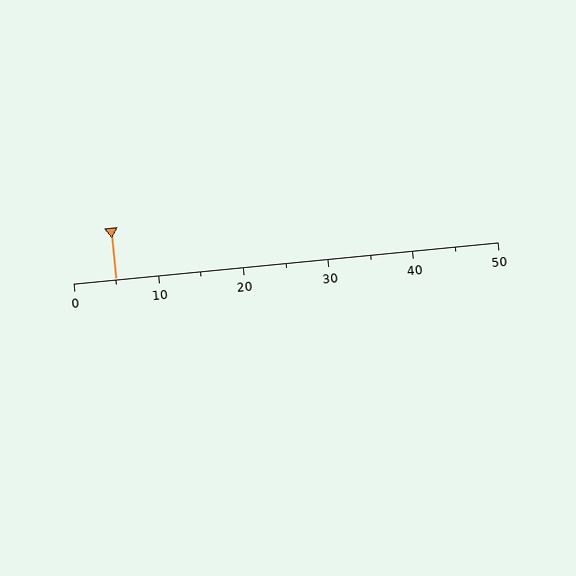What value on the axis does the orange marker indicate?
The marker indicates approximately 5.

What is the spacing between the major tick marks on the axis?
The major ticks are spaced 10 apart.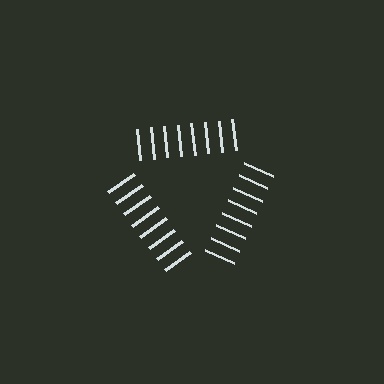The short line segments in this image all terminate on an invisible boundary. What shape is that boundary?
An illusory triangle — the line segments terminate on its edges but no continuous stroke is drawn.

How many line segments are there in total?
24 — 8 along each of the 3 edges.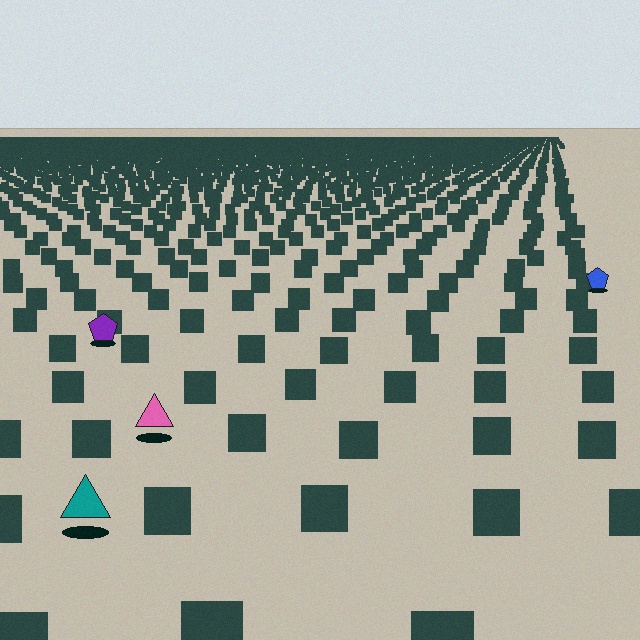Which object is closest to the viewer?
The teal triangle is closest. The texture marks near it are larger and more spread out.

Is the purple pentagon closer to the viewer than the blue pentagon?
Yes. The purple pentagon is closer — you can tell from the texture gradient: the ground texture is coarser near it.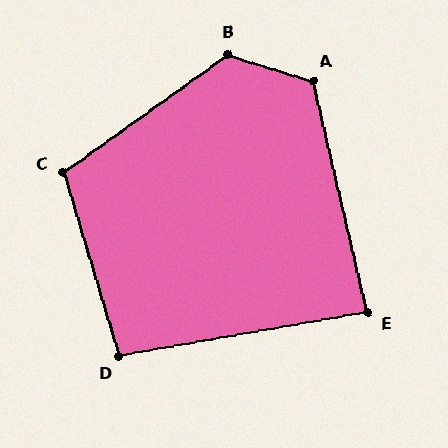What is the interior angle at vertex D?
Approximately 97 degrees (obtuse).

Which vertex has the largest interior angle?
B, at approximately 128 degrees.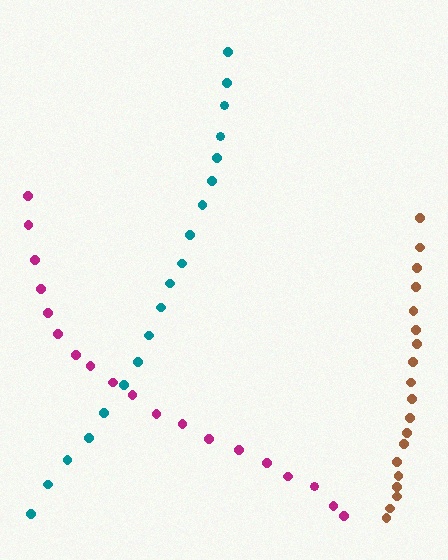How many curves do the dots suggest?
There are 3 distinct paths.